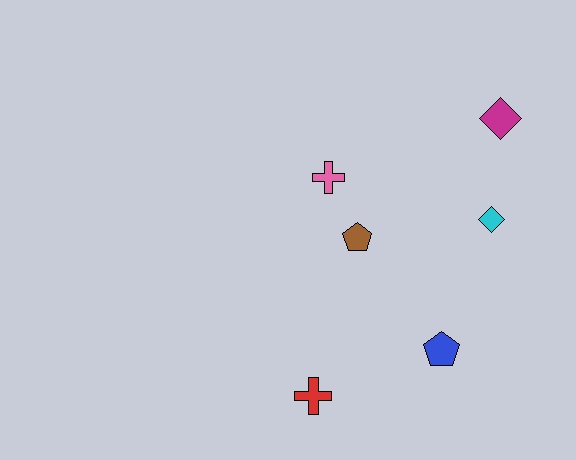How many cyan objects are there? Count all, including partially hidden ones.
There is 1 cyan object.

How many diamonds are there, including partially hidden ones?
There are 2 diamonds.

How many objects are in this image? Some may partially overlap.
There are 6 objects.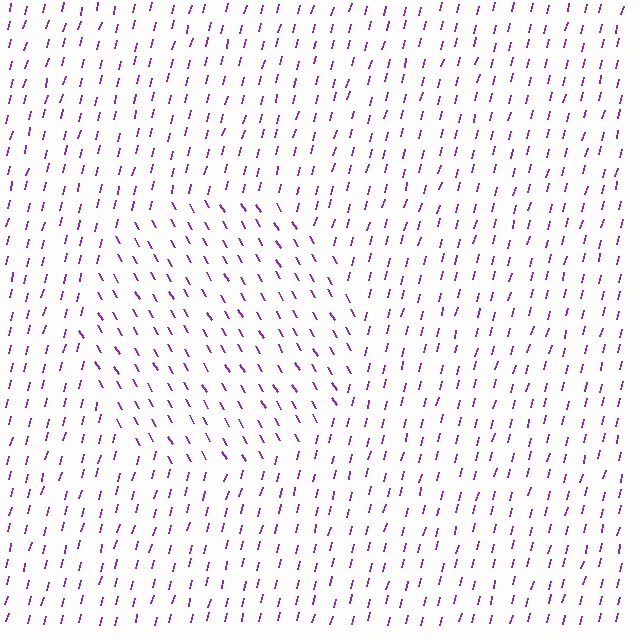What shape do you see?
I see a circle.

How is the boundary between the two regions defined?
The boundary is defined purely by a change in line orientation (approximately 45 degrees difference). All lines are the same color and thickness.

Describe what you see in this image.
The image is filled with small purple line segments. A circle region in the image has lines oriented differently from the surrounding lines, creating a visible texture boundary.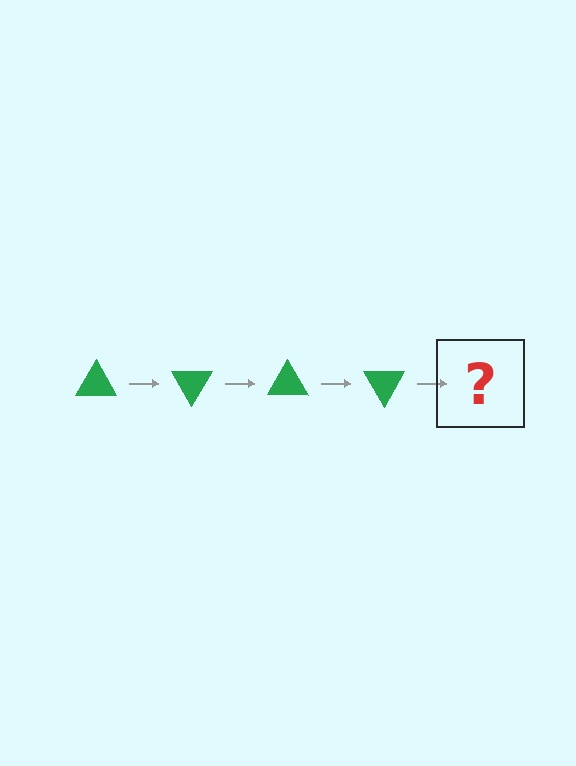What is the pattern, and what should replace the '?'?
The pattern is that the triangle rotates 60 degrees each step. The '?' should be a green triangle rotated 240 degrees.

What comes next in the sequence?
The next element should be a green triangle rotated 240 degrees.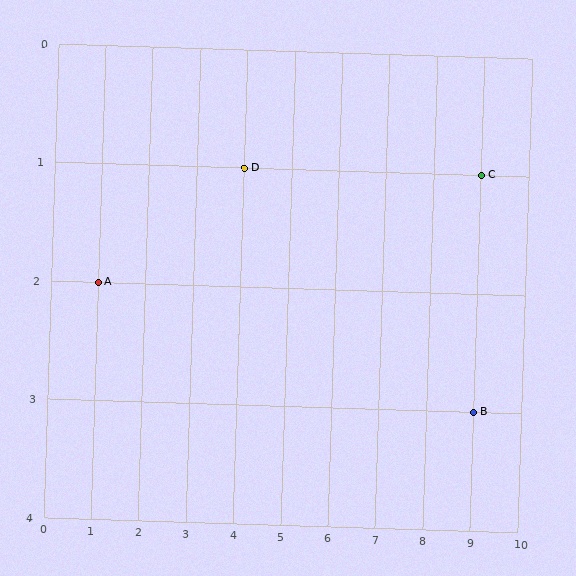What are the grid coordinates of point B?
Point B is at grid coordinates (9, 3).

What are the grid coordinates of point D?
Point D is at grid coordinates (4, 1).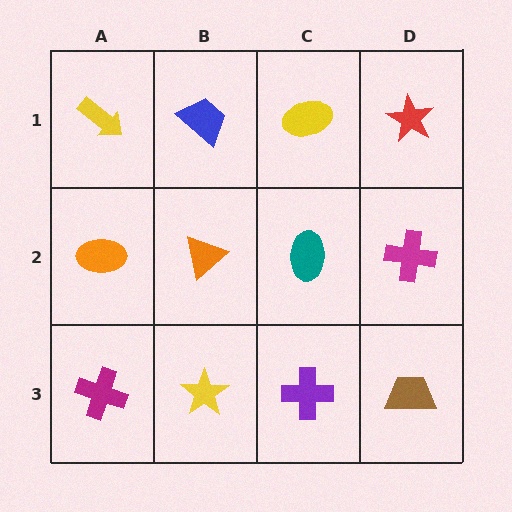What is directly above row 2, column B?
A blue trapezoid.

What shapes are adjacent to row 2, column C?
A yellow ellipse (row 1, column C), a purple cross (row 3, column C), an orange triangle (row 2, column B), a magenta cross (row 2, column D).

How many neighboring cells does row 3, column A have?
2.